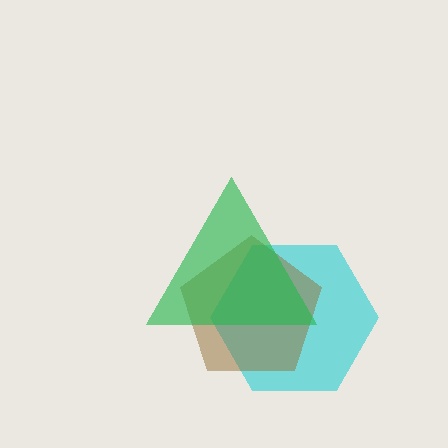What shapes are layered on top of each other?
The layered shapes are: a cyan hexagon, a brown pentagon, a green triangle.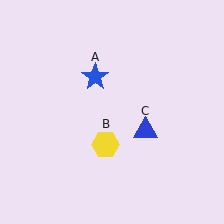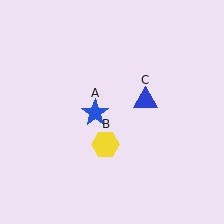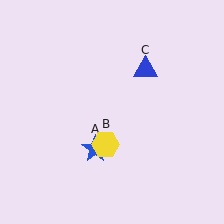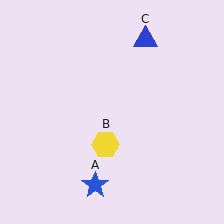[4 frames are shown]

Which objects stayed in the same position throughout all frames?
Yellow hexagon (object B) remained stationary.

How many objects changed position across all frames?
2 objects changed position: blue star (object A), blue triangle (object C).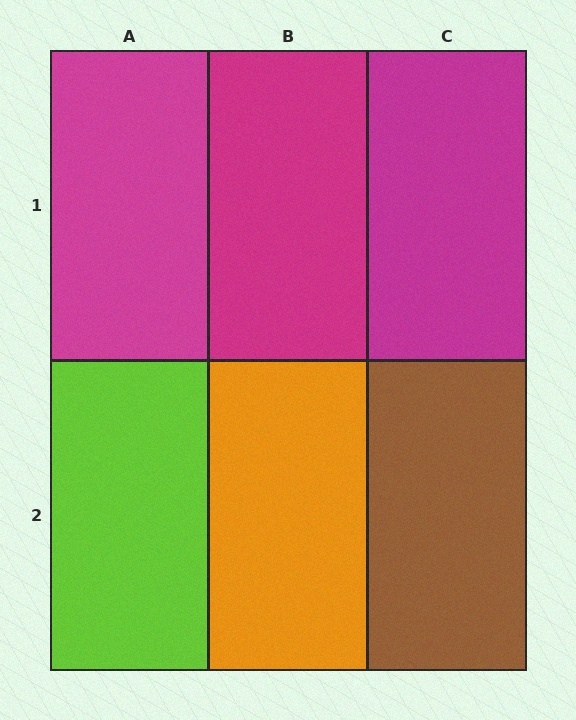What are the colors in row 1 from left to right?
Magenta, magenta, magenta.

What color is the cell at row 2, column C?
Brown.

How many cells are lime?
1 cell is lime.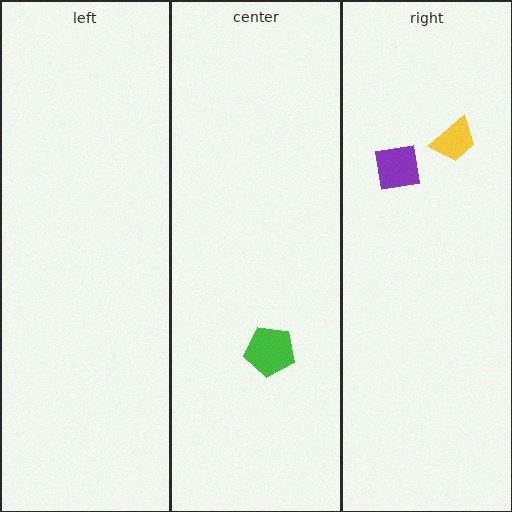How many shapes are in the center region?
1.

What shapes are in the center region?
The green pentagon.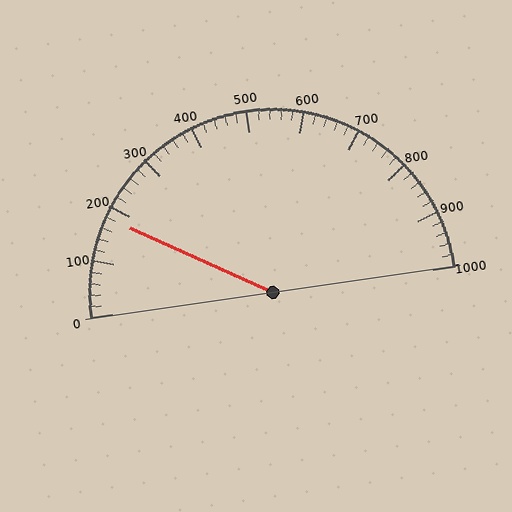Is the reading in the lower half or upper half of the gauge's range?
The reading is in the lower half of the range (0 to 1000).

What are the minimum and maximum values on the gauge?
The gauge ranges from 0 to 1000.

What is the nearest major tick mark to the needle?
The nearest major tick mark is 200.